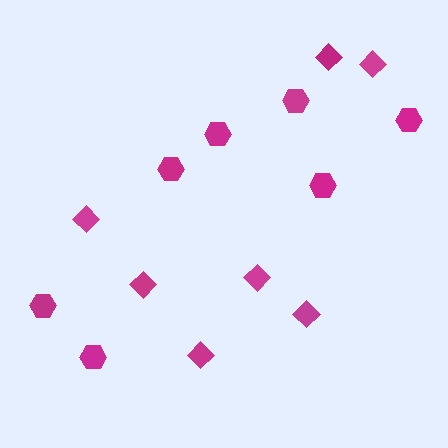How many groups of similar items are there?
There are 2 groups: one group of hexagons (7) and one group of diamonds (7).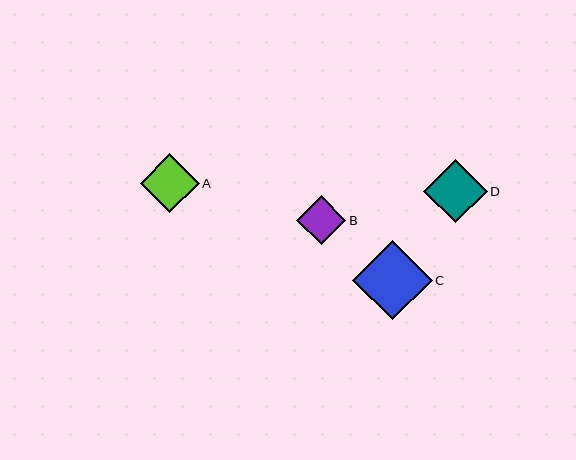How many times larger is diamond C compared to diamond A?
Diamond C is approximately 1.4 times the size of diamond A.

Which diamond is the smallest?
Diamond B is the smallest with a size of approximately 49 pixels.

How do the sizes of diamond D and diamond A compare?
Diamond D and diamond A are approximately the same size.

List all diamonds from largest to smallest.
From largest to smallest: C, D, A, B.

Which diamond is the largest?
Diamond C is the largest with a size of approximately 80 pixels.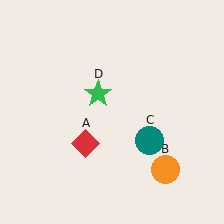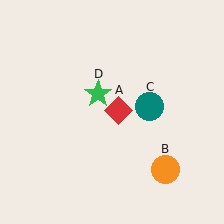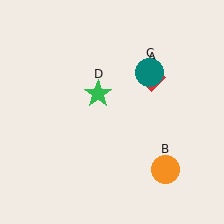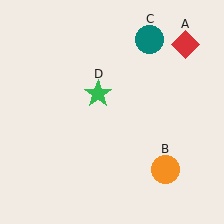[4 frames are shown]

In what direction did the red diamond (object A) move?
The red diamond (object A) moved up and to the right.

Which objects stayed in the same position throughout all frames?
Orange circle (object B) and green star (object D) remained stationary.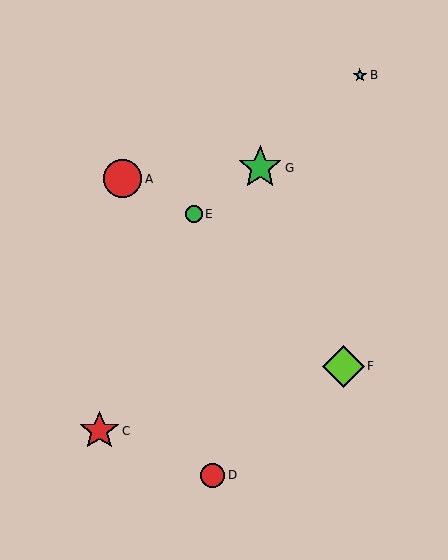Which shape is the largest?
The green star (labeled G) is the largest.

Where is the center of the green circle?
The center of the green circle is at (194, 214).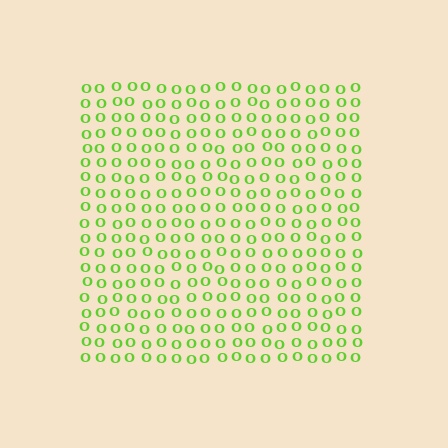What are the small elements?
The small elements are letter O's.